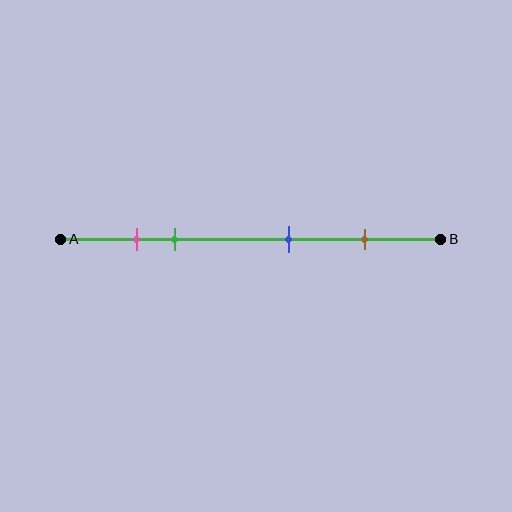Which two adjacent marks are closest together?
The pink and green marks are the closest adjacent pair.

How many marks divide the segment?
There are 4 marks dividing the segment.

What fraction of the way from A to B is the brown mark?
The brown mark is approximately 80% (0.8) of the way from A to B.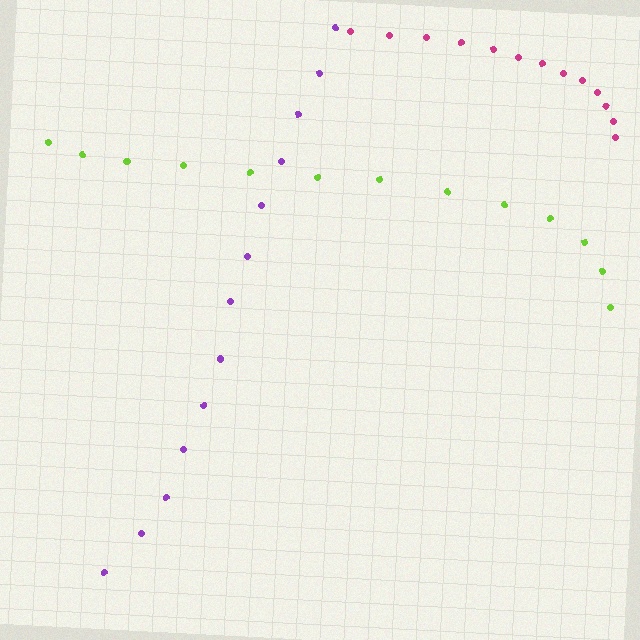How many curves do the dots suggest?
There are 3 distinct paths.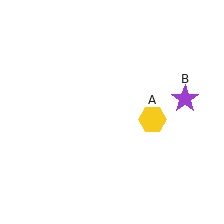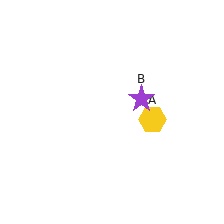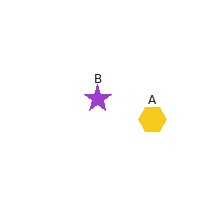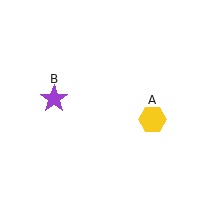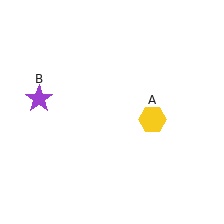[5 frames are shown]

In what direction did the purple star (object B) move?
The purple star (object B) moved left.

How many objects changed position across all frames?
1 object changed position: purple star (object B).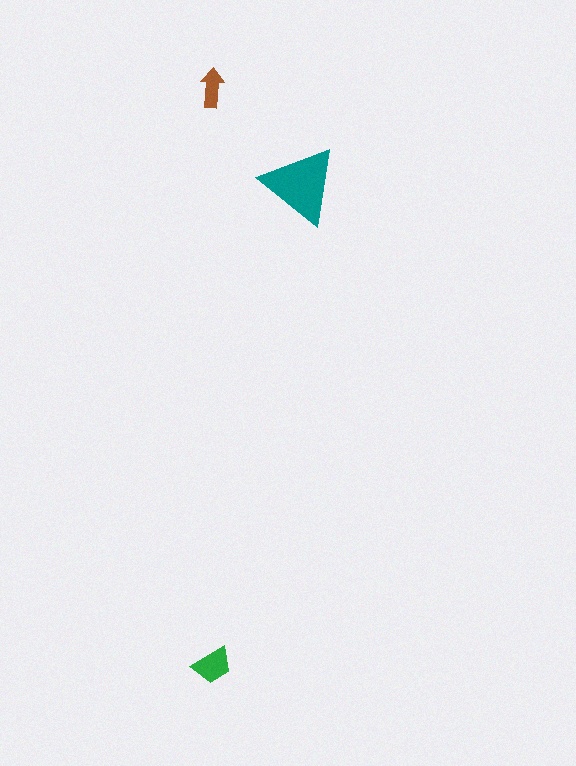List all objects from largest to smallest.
The teal triangle, the green trapezoid, the brown arrow.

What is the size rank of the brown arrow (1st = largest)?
3rd.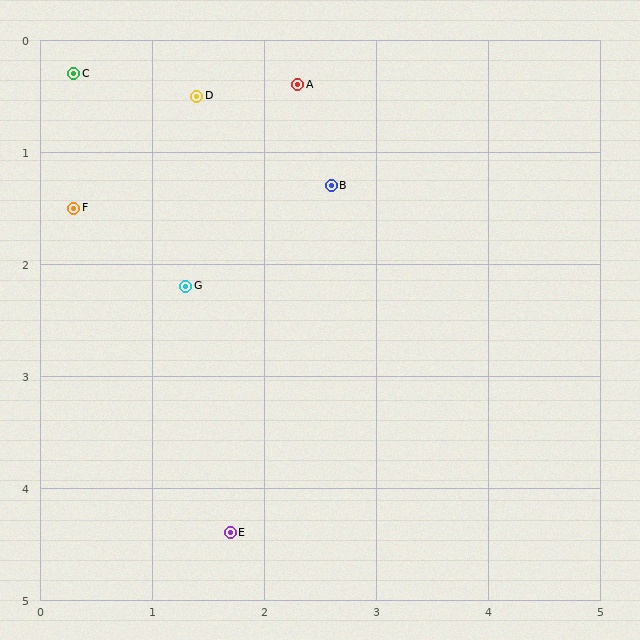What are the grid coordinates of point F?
Point F is at approximately (0.3, 1.5).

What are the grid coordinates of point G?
Point G is at approximately (1.3, 2.2).